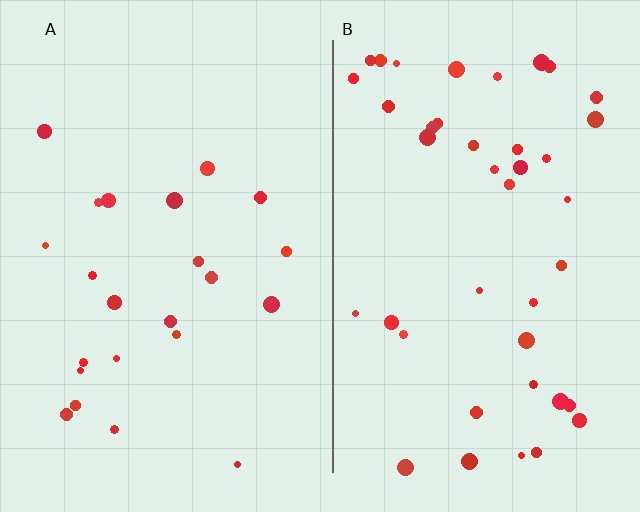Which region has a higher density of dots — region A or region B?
B (the right).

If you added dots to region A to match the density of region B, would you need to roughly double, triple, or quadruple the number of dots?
Approximately double.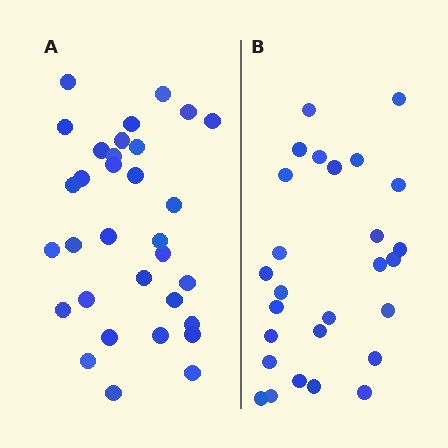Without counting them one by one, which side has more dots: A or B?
Region A (the left region) has more dots.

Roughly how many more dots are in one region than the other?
Region A has about 5 more dots than region B.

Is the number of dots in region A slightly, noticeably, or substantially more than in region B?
Region A has only slightly more — the two regions are fairly close. The ratio is roughly 1.2 to 1.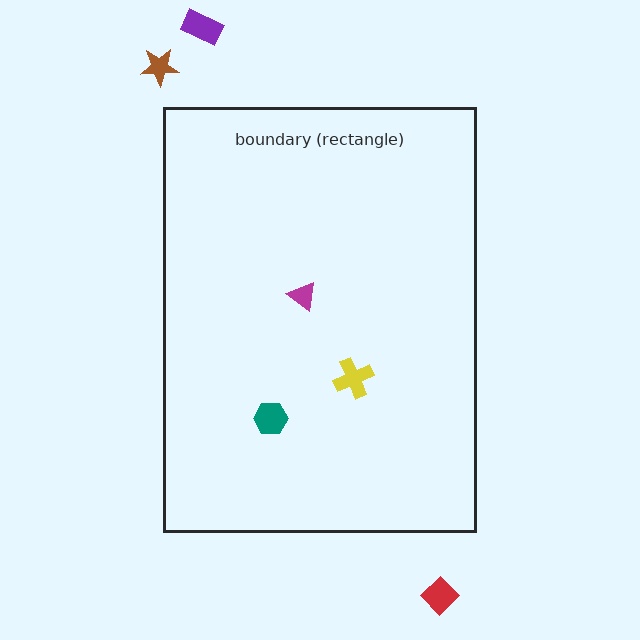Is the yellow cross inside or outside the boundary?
Inside.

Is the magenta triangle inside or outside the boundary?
Inside.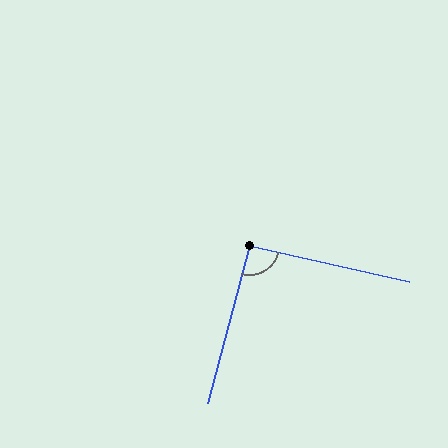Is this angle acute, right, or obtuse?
It is approximately a right angle.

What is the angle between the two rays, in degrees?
Approximately 92 degrees.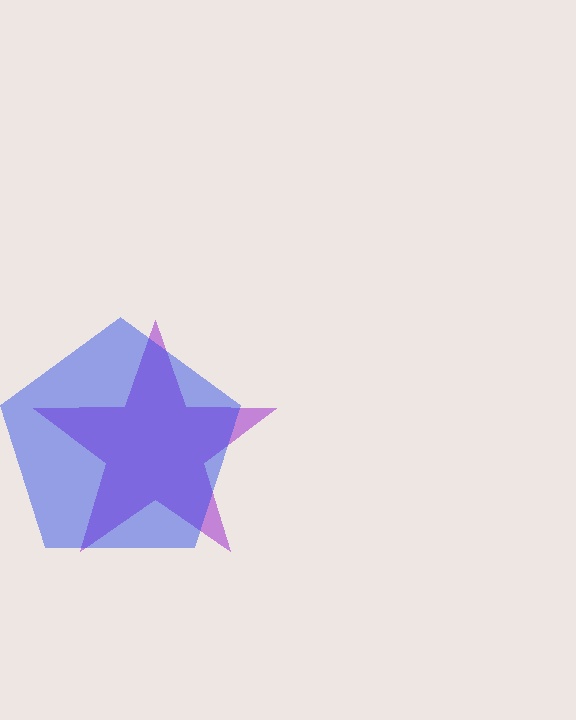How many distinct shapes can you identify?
There are 2 distinct shapes: a purple star, a blue pentagon.